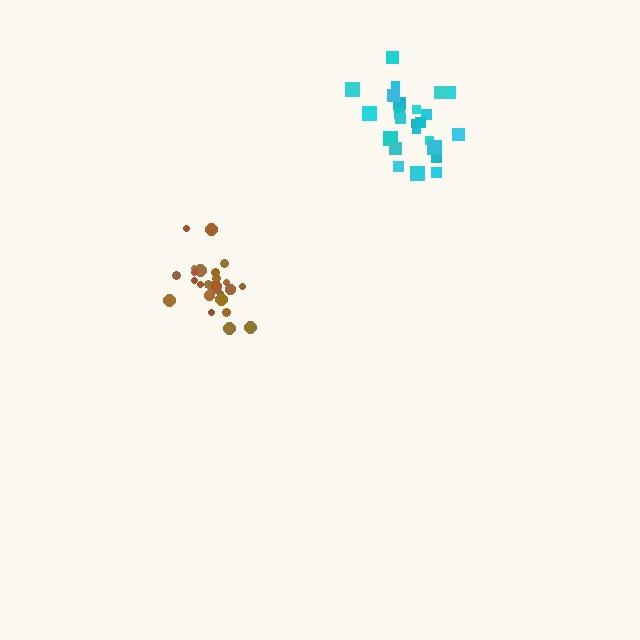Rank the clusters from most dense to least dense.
brown, cyan.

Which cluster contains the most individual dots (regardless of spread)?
Brown (25).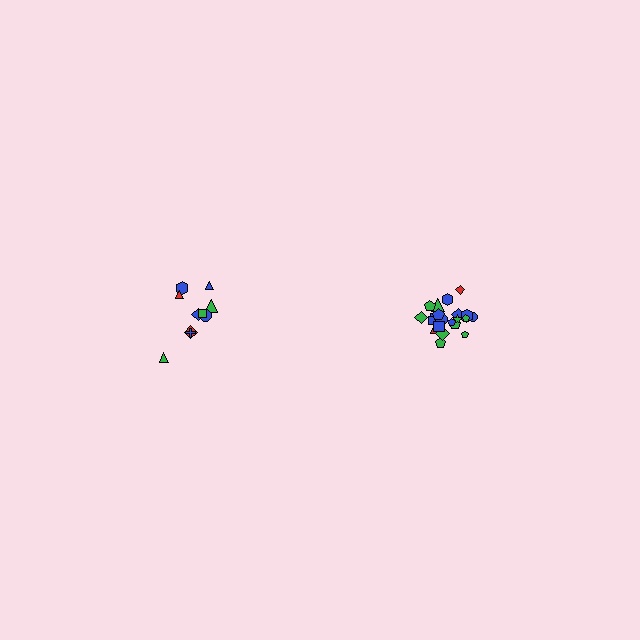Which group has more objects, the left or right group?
The right group.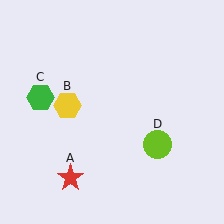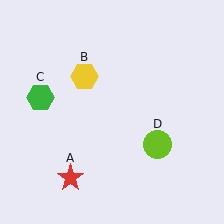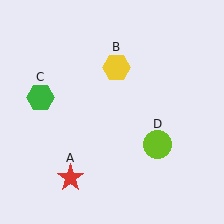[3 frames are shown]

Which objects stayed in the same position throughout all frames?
Red star (object A) and green hexagon (object C) and lime circle (object D) remained stationary.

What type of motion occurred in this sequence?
The yellow hexagon (object B) rotated clockwise around the center of the scene.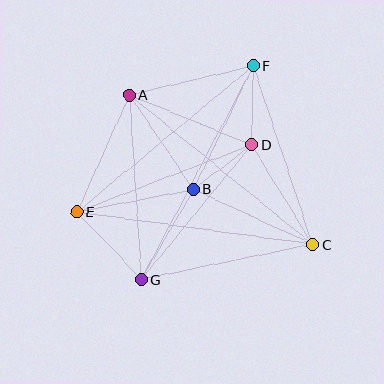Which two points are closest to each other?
Points B and D are closest to each other.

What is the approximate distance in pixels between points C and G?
The distance between C and G is approximately 175 pixels.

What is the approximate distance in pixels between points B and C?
The distance between B and C is approximately 132 pixels.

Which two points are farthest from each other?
Points F and G are farthest from each other.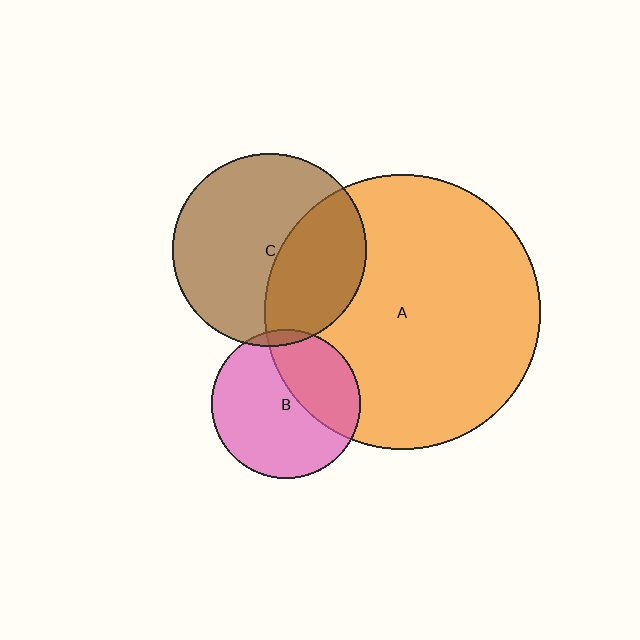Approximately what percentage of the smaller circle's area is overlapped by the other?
Approximately 35%.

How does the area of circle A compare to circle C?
Approximately 2.0 times.